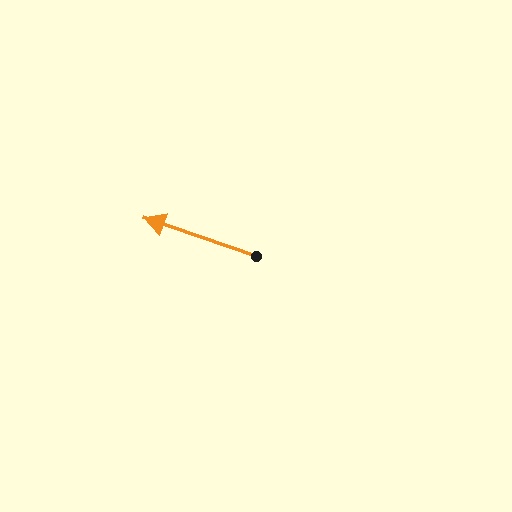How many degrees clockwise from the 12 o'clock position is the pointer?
Approximately 289 degrees.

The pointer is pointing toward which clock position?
Roughly 10 o'clock.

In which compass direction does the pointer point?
West.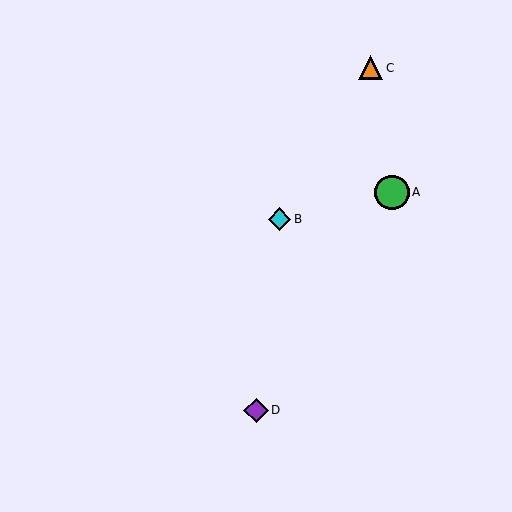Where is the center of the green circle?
The center of the green circle is at (392, 192).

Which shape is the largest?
The green circle (labeled A) is the largest.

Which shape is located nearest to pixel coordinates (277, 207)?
The cyan diamond (labeled B) at (280, 219) is nearest to that location.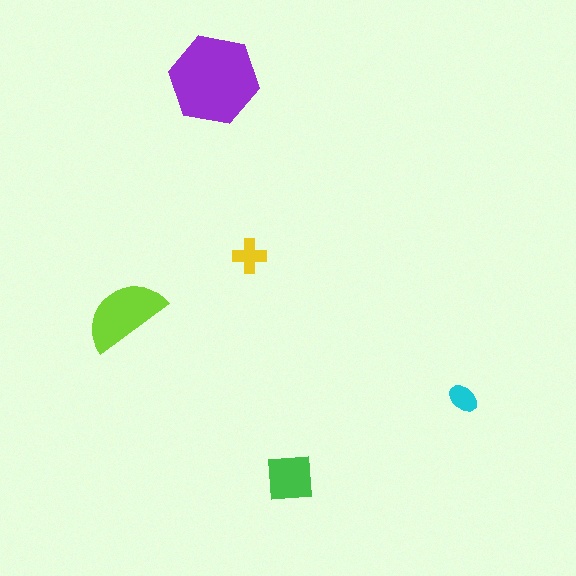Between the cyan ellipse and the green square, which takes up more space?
The green square.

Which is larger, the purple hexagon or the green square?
The purple hexagon.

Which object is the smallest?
The cyan ellipse.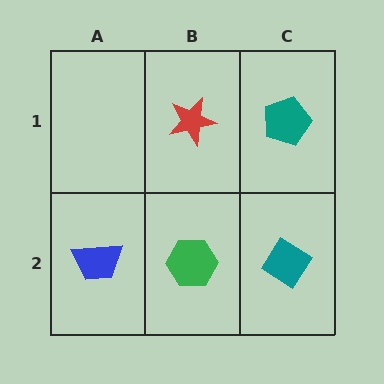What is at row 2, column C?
A teal diamond.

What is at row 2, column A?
A blue trapezoid.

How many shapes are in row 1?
2 shapes.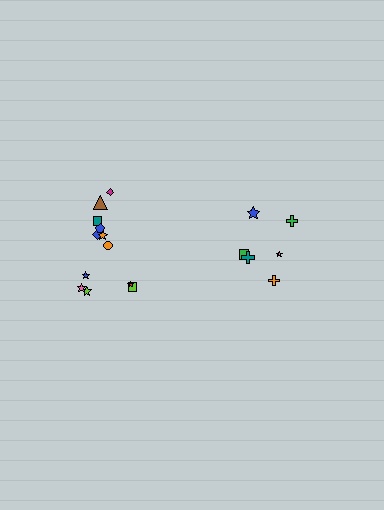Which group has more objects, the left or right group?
The left group.